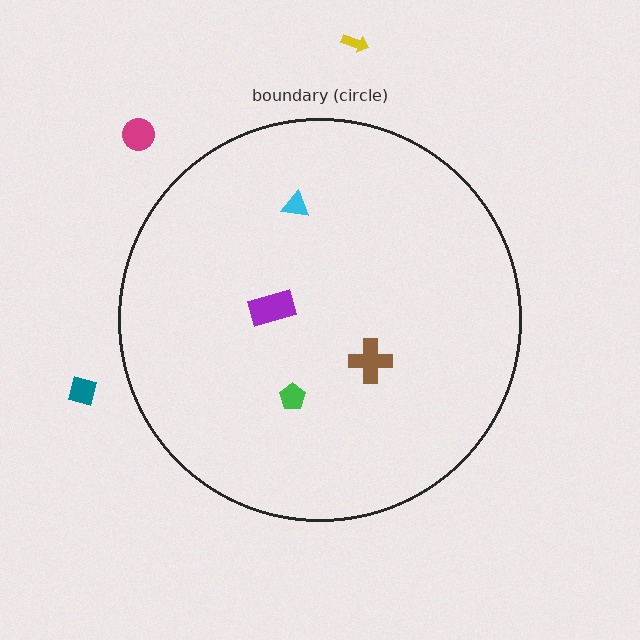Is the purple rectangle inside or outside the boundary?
Inside.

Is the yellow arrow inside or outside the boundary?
Outside.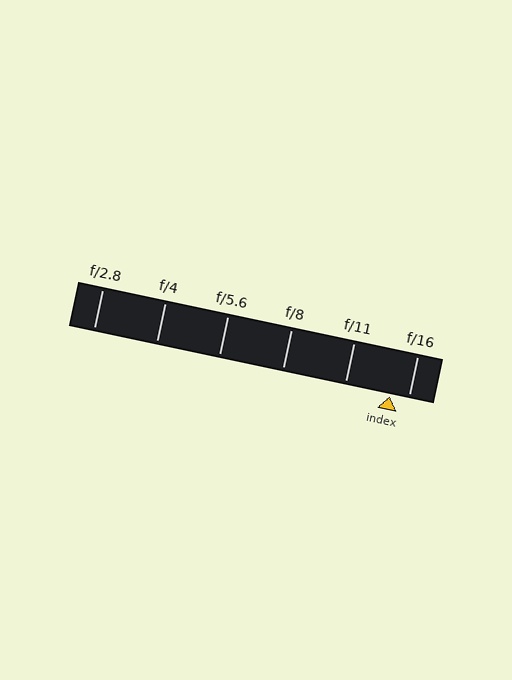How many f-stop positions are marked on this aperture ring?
There are 6 f-stop positions marked.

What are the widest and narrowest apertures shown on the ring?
The widest aperture shown is f/2.8 and the narrowest is f/16.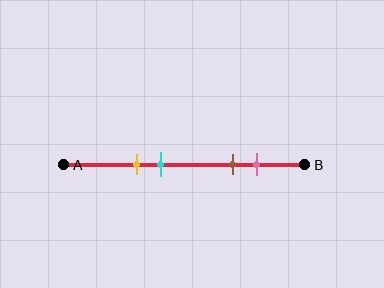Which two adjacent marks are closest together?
The yellow and cyan marks are the closest adjacent pair.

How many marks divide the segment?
There are 4 marks dividing the segment.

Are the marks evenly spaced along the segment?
No, the marks are not evenly spaced.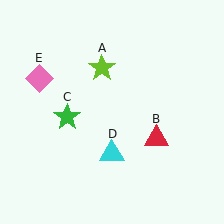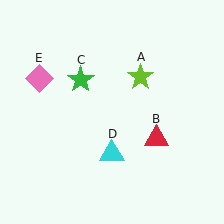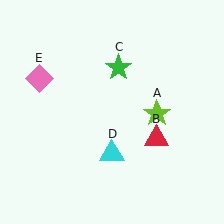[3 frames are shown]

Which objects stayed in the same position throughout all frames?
Red triangle (object B) and cyan triangle (object D) and pink diamond (object E) remained stationary.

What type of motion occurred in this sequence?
The lime star (object A), green star (object C) rotated clockwise around the center of the scene.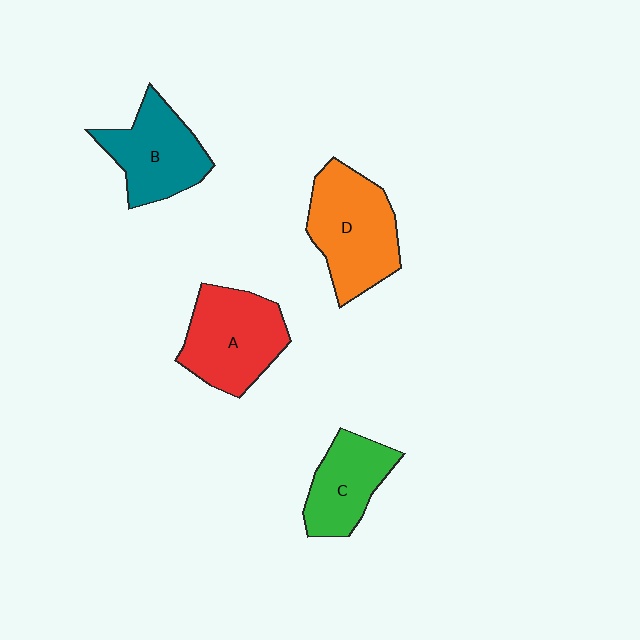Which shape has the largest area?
Shape D (orange).